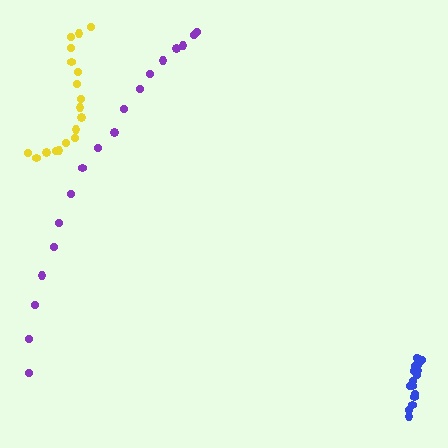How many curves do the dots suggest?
There are 3 distinct paths.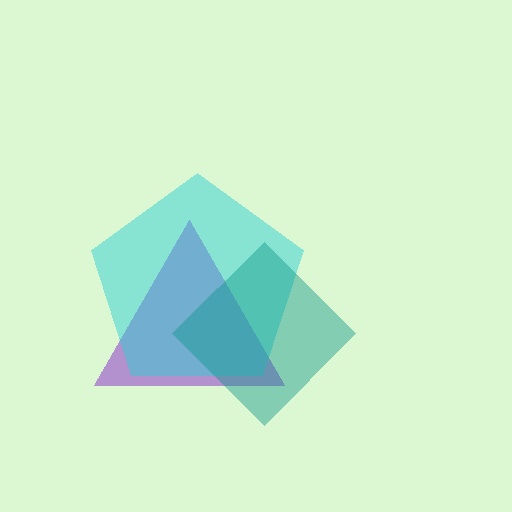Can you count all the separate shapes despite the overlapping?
Yes, there are 3 separate shapes.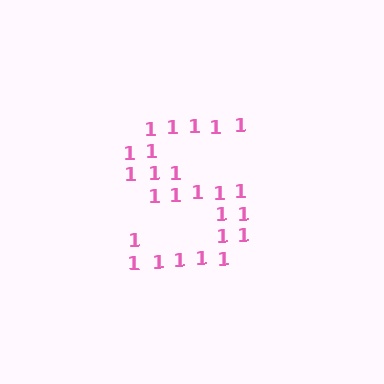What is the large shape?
The large shape is the letter S.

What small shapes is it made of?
It is made of small digit 1's.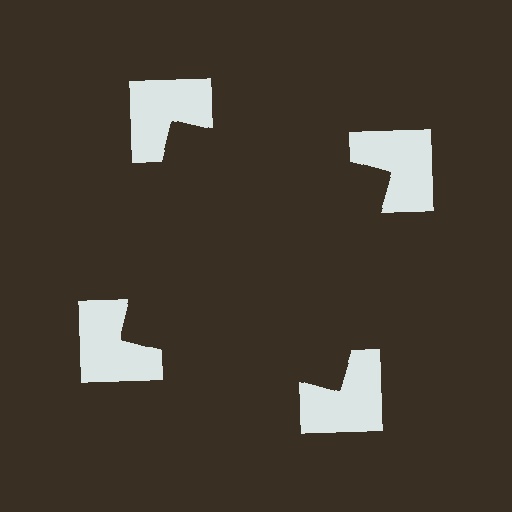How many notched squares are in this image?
There are 4 — one at each vertex of the illusory square.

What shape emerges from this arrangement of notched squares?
An illusory square — its edges are inferred from the aligned wedge cuts in the notched squares, not physically drawn.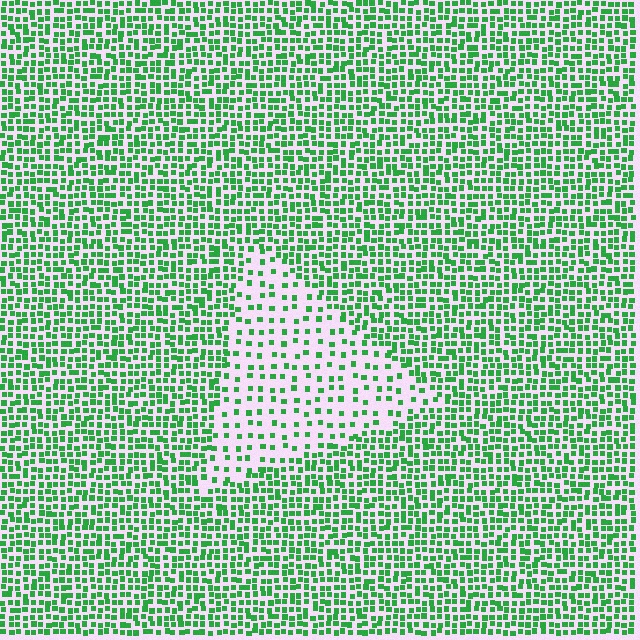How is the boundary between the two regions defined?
The boundary is defined by a change in element density (approximately 2.5x ratio). All elements are the same color, size, and shape.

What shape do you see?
I see a triangle.